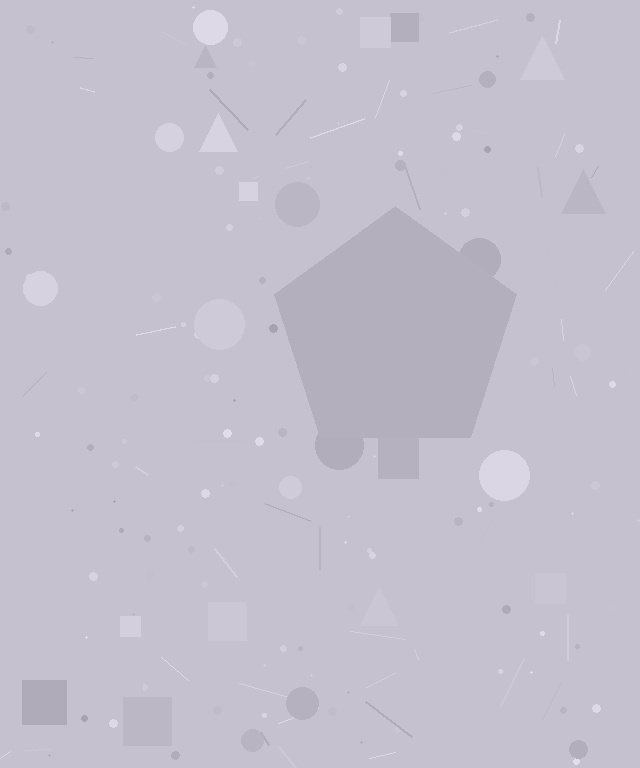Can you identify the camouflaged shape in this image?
The camouflaged shape is a pentagon.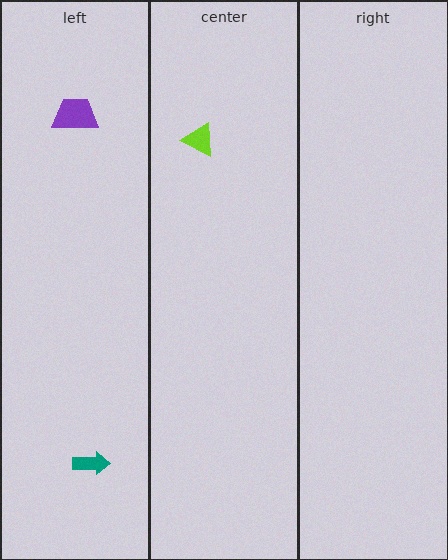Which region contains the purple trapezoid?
The left region.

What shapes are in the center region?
The lime triangle.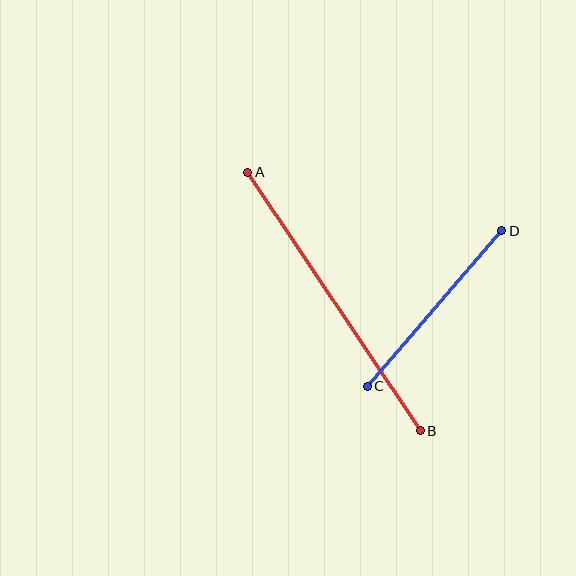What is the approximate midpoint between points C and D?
The midpoint is at approximately (435, 308) pixels.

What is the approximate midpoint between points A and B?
The midpoint is at approximately (334, 301) pixels.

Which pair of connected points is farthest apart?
Points A and B are farthest apart.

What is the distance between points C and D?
The distance is approximately 205 pixels.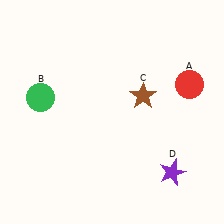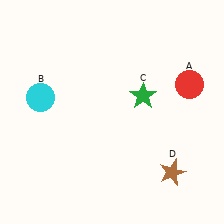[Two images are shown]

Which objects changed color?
B changed from green to cyan. C changed from brown to green. D changed from purple to brown.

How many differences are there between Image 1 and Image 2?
There are 3 differences between the two images.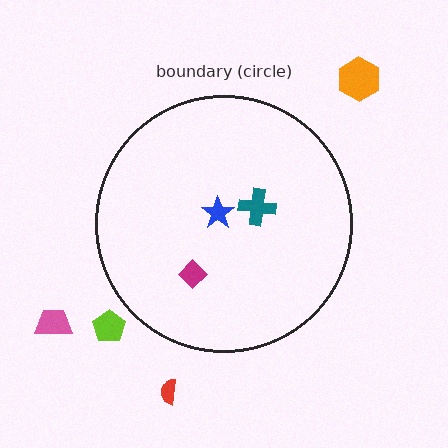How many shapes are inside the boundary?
3 inside, 4 outside.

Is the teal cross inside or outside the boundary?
Inside.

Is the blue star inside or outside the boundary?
Inside.